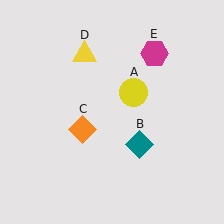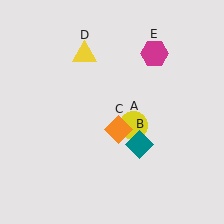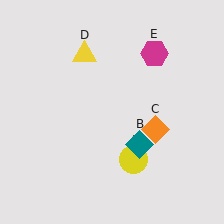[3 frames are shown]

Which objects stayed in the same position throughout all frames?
Teal diamond (object B) and yellow triangle (object D) and magenta hexagon (object E) remained stationary.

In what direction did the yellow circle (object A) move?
The yellow circle (object A) moved down.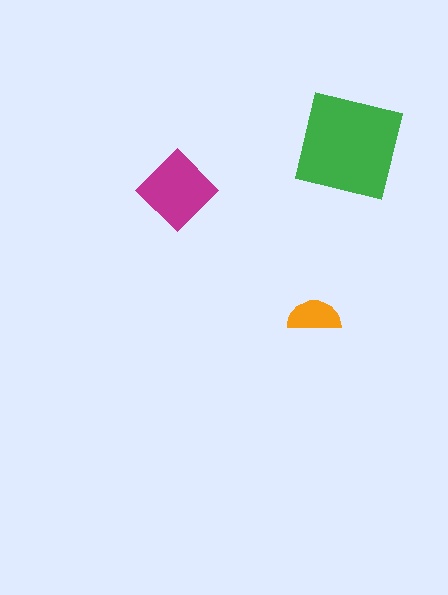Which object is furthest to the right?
The green square is rightmost.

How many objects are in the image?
There are 3 objects in the image.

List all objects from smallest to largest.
The orange semicircle, the magenta diamond, the green square.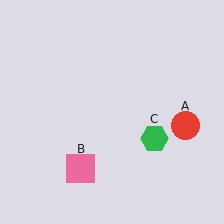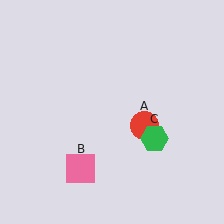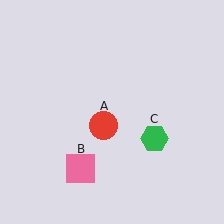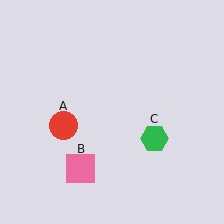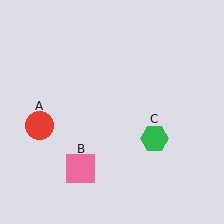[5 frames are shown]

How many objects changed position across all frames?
1 object changed position: red circle (object A).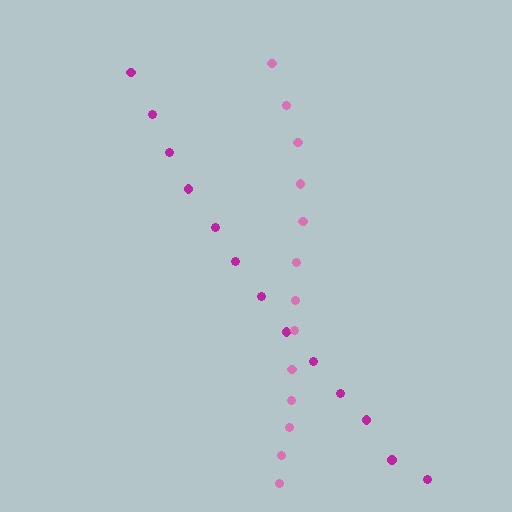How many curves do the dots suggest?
There are 2 distinct paths.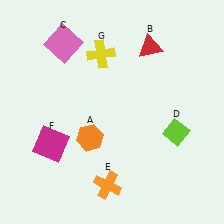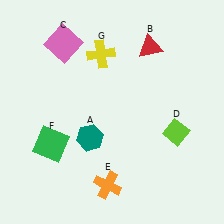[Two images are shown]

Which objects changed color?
A changed from orange to teal. F changed from magenta to green.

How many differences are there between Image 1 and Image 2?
There are 2 differences between the two images.